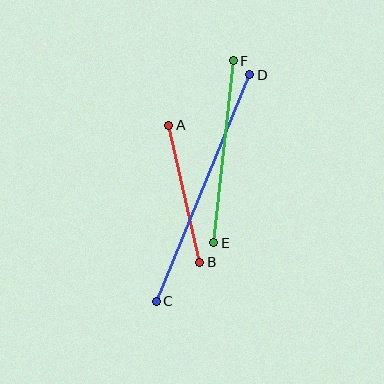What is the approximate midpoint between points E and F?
The midpoint is at approximately (223, 152) pixels.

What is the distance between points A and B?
The distance is approximately 140 pixels.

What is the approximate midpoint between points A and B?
The midpoint is at approximately (184, 194) pixels.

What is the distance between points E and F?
The distance is approximately 183 pixels.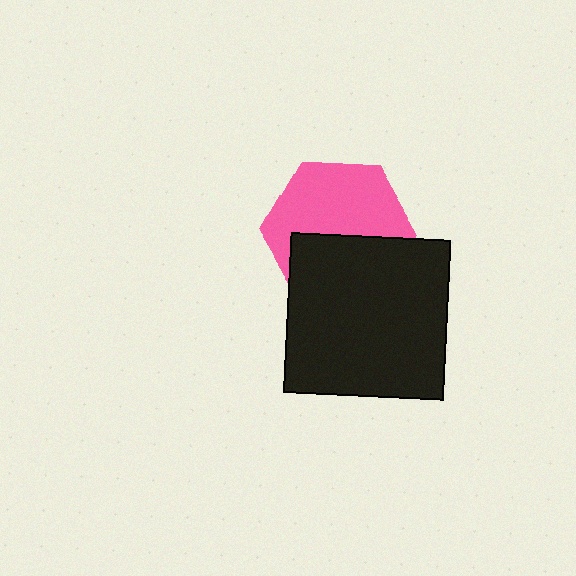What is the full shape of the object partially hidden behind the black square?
The partially hidden object is a pink hexagon.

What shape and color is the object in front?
The object in front is a black square.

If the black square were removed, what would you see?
You would see the complete pink hexagon.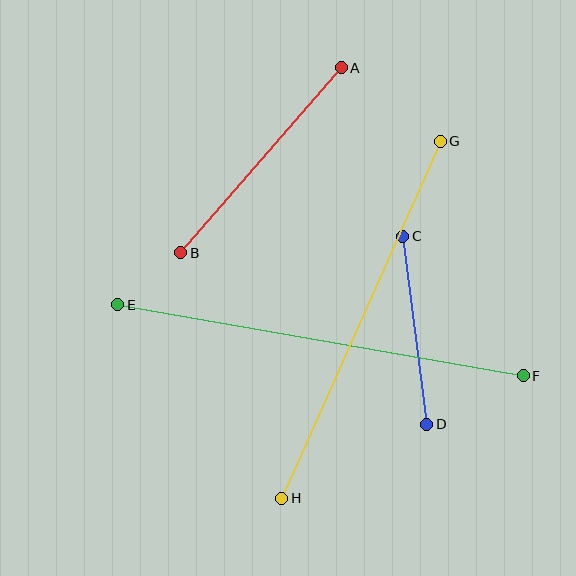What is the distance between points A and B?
The distance is approximately 245 pixels.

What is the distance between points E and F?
The distance is approximately 411 pixels.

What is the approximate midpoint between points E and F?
The midpoint is at approximately (320, 340) pixels.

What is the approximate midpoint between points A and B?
The midpoint is at approximately (261, 160) pixels.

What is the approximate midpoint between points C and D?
The midpoint is at approximately (415, 330) pixels.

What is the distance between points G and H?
The distance is approximately 391 pixels.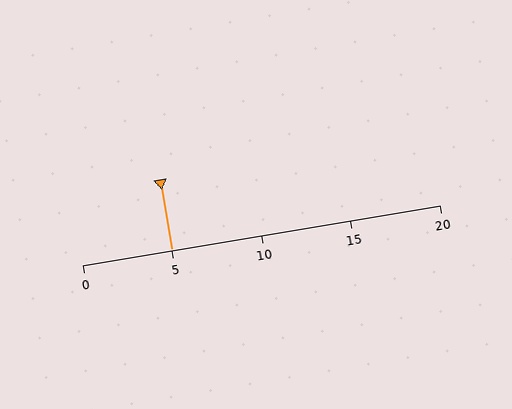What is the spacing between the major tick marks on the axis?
The major ticks are spaced 5 apart.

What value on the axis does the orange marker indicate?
The marker indicates approximately 5.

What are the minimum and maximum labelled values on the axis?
The axis runs from 0 to 20.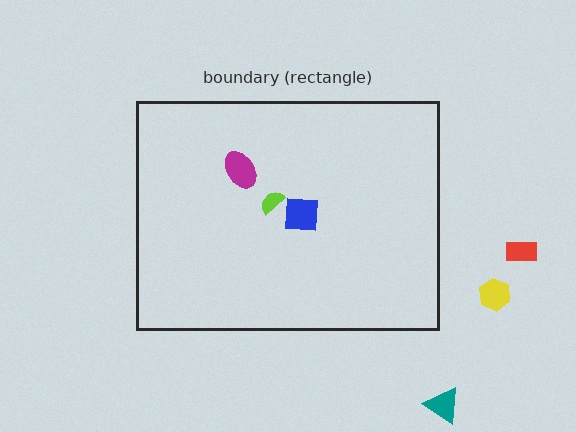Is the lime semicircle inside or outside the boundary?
Inside.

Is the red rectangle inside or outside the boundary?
Outside.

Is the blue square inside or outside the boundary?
Inside.